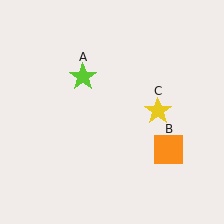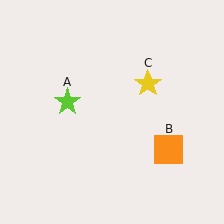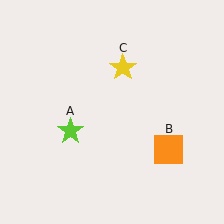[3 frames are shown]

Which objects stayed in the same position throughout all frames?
Orange square (object B) remained stationary.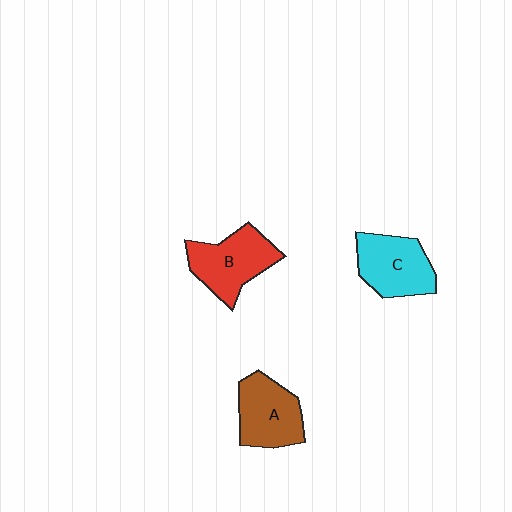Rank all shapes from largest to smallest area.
From largest to smallest: B (red), C (cyan), A (brown).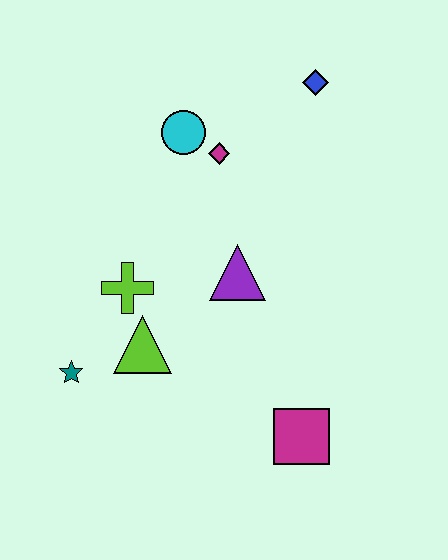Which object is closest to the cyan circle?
The magenta diamond is closest to the cyan circle.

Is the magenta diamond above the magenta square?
Yes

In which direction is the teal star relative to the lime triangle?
The teal star is to the left of the lime triangle.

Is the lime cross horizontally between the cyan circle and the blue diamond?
No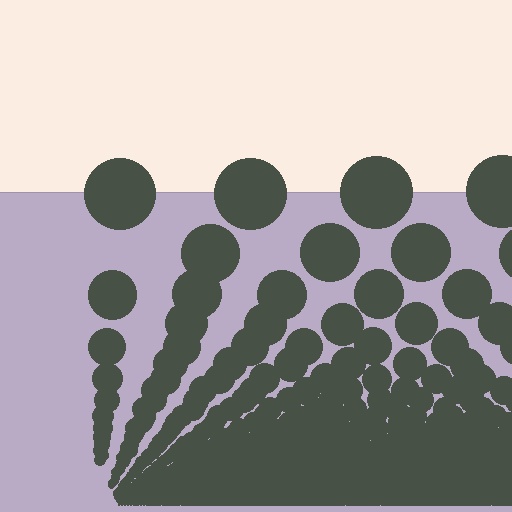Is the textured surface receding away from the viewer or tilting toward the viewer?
The surface appears to tilt toward the viewer. Texture elements get larger and sparser toward the top.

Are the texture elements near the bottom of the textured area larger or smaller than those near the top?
Smaller. The gradient is inverted — elements near the bottom are smaller and denser.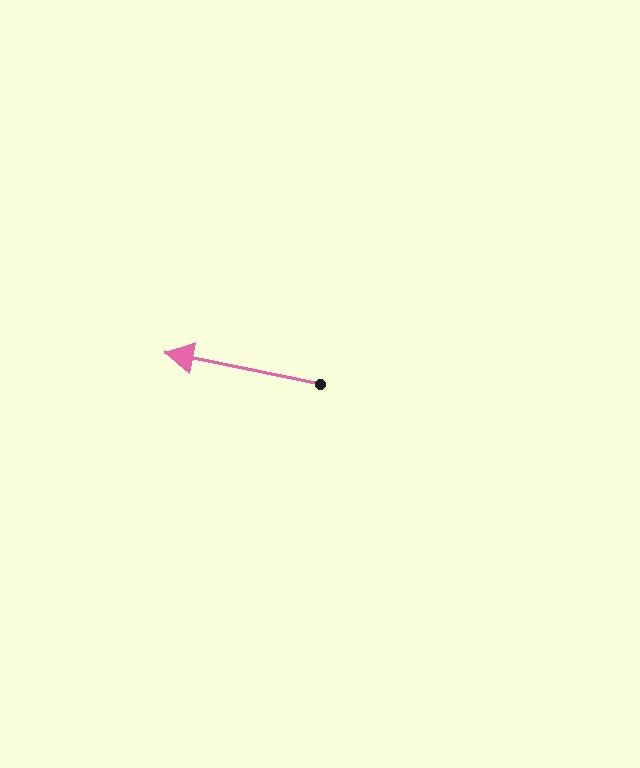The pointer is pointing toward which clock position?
Roughly 9 o'clock.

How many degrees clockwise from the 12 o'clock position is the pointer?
Approximately 281 degrees.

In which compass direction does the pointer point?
West.